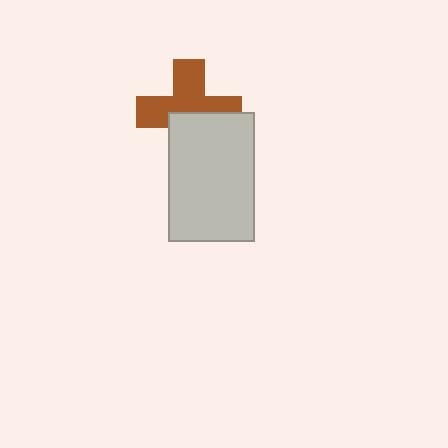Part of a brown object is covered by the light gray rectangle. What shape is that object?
It is a cross.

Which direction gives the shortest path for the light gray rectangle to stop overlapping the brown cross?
Moving down gives the shortest separation.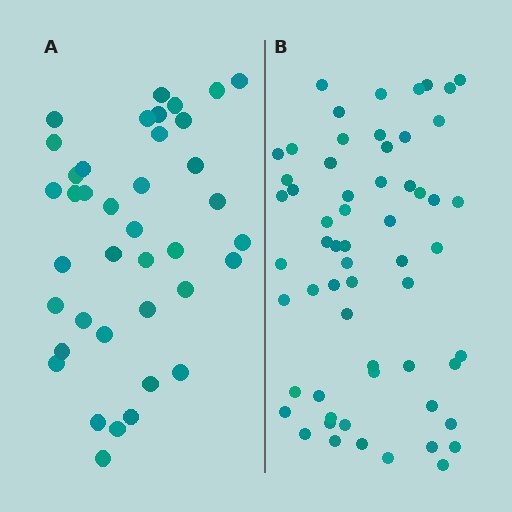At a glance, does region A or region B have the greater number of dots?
Region B (the right region) has more dots.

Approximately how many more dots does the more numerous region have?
Region B has approximately 20 more dots than region A.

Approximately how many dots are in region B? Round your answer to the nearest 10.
About 60 dots.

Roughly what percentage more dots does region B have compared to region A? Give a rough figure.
About 55% more.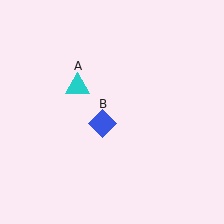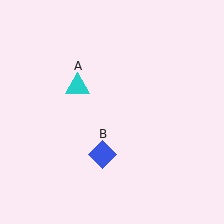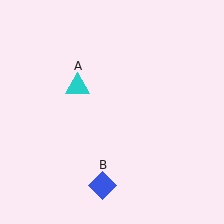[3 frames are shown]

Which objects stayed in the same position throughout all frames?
Cyan triangle (object A) remained stationary.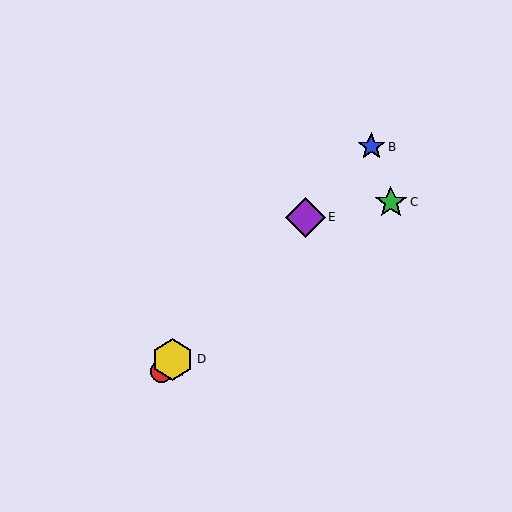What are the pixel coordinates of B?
Object B is at (371, 147).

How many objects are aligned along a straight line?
4 objects (A, B, D, E) are aligned along a straight line.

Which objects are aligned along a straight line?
Objects A, B, D, E are aligned along a straight line.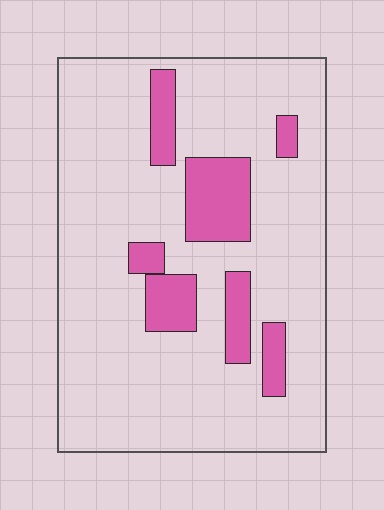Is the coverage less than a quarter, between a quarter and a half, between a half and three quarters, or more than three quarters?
Less than a quarter.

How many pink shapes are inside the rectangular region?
7.